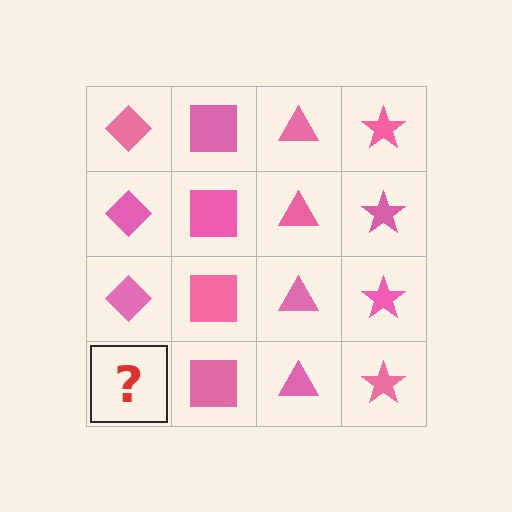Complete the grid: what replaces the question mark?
The question mark should be replaced with a pink diamond.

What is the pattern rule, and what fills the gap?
The rule is that each column has a consistent shape. The gap should be filled with a pink diamond.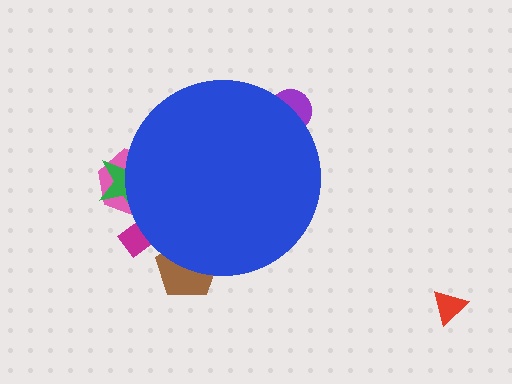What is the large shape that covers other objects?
A blue circle.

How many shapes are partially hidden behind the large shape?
5 shapes are partially hidden.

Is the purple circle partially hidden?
Yes, the purple circle is partially hidden behind the blue circle.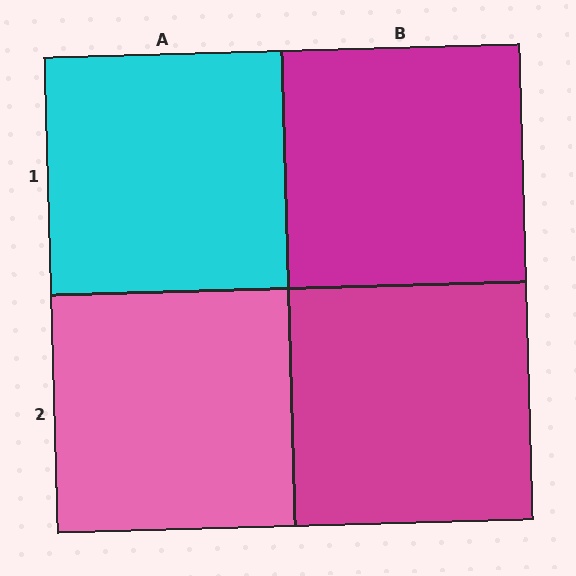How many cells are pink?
1 cell is pink.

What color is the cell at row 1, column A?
Cyan.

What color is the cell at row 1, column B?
Magenta.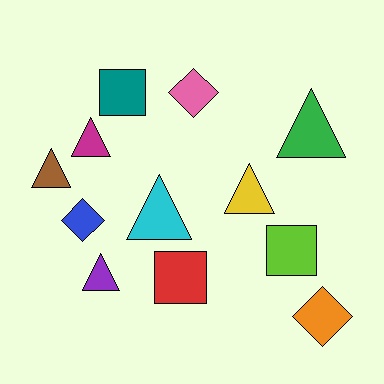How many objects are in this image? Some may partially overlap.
There are 12 objects.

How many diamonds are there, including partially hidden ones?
There are 3 diamonds.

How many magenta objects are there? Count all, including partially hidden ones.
There is 1 magenta object.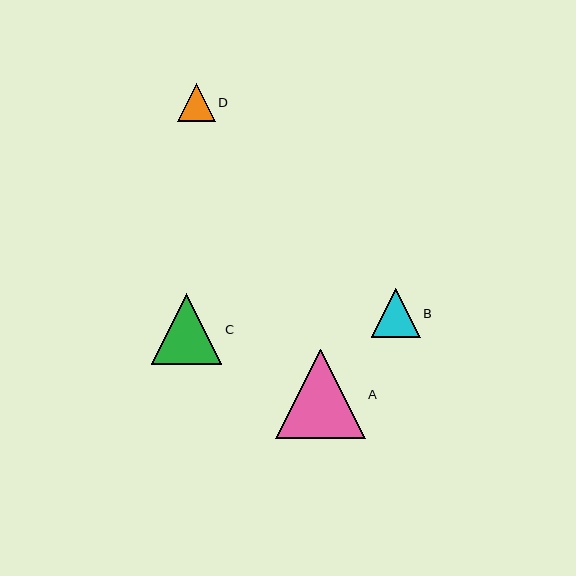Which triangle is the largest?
Triangle A is the largest with a size of approximately 89 pixels.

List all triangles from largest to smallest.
From largest to smallest: A, C, B, D.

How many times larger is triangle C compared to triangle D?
Triangle C is approximately 1.9 times the size of triangle D.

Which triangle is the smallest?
Triangle D is the smallest with a size of approximately 38 pixels.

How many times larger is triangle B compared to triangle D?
Triangle B is approximately 1.3 times the size of triangle D.